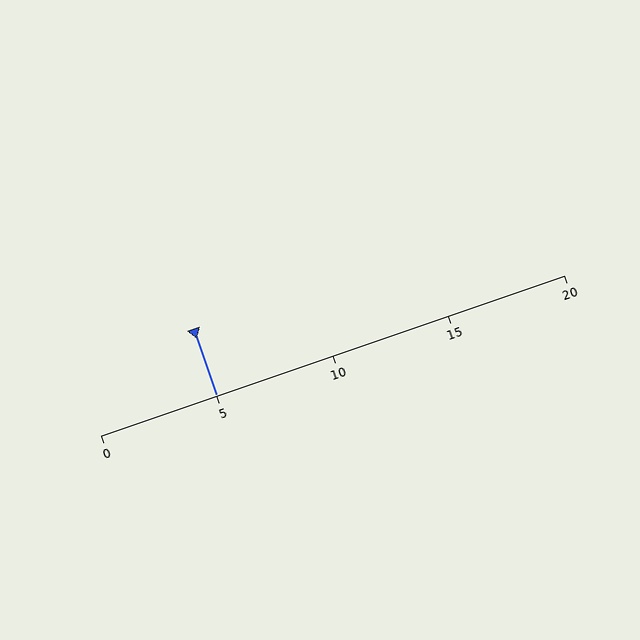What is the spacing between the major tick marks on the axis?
The major ticks are spaced 5 apart.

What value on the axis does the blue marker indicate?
The marker indicates approximately 5.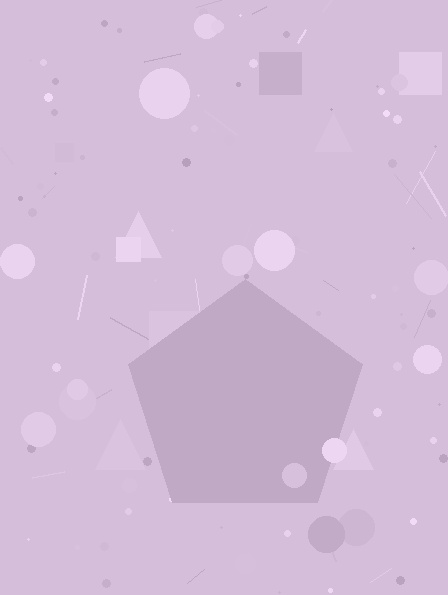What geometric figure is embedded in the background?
A pentagon is embedded in the background.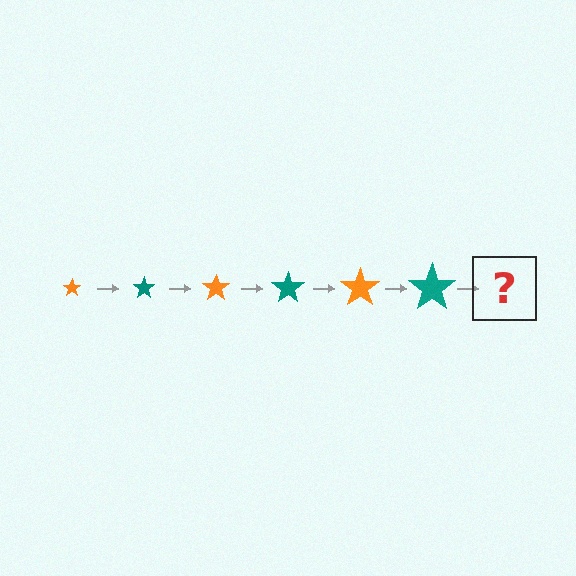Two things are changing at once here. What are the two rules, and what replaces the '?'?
The two rules are that the star grows larger each step and the color cycles through orange and teal. The '?' should be an orange star, larger than the previous one.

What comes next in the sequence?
The next element should be an orange star, larger than the previous one.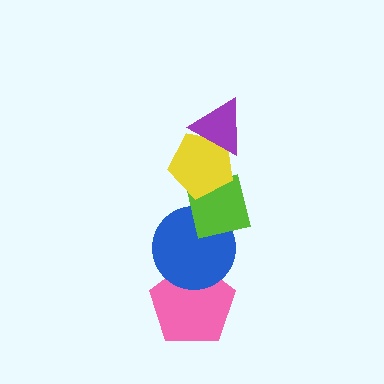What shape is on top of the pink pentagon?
The blue circle is on top of the pink pentagon.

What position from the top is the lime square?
The lime square is 3rd from the top.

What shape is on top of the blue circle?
The lime square is on top of the blue circle.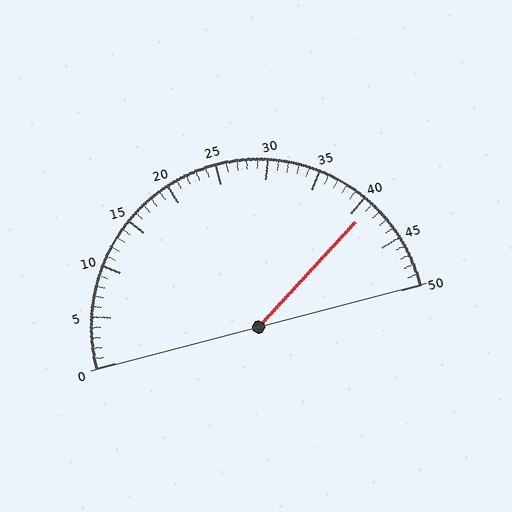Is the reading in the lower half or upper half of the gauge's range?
The reading is in the upper half of the range (0 to 50).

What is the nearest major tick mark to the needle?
The nearest major tick mark is 40.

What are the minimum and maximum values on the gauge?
The gauge ranges from 0 to 50.